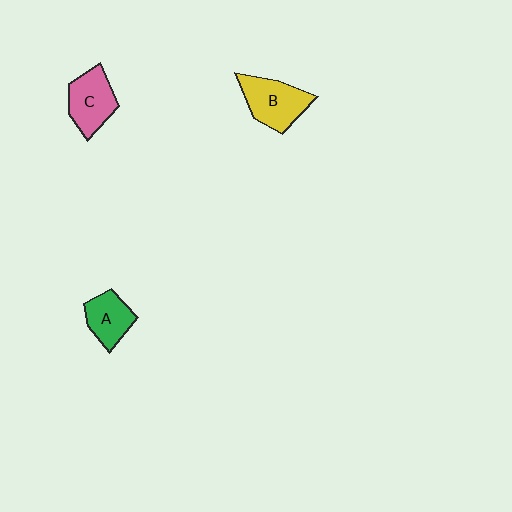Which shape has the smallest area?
Shape A (green).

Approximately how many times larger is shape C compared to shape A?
Approximately 1.3 times.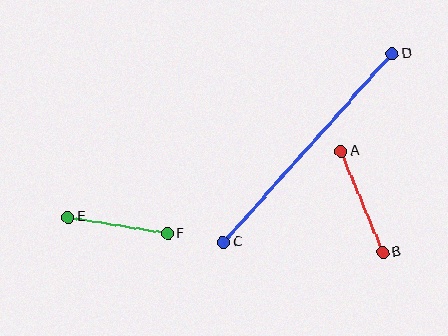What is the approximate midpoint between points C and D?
The midpoint is at approximately (308, 148) pixels.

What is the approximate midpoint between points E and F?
The midpoint is at approximately (118, 225) pixels.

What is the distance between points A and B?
The distance is approximately 109 pixels.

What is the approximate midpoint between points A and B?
The midpoint is at approximately (362, 202) pixels.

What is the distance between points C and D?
The distance is approximately 253 pixels.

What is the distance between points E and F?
The distance is approximately 101 pixels.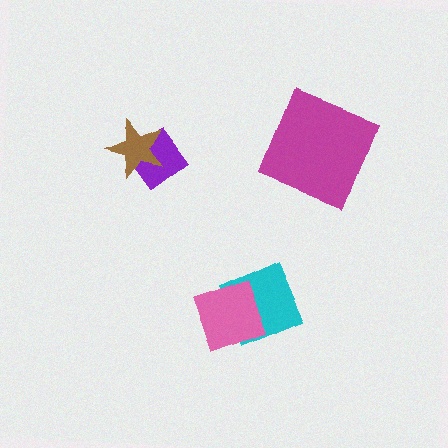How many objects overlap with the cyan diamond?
1 object overlaps with the cyan diamond.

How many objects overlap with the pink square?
1 object overlaps with the pink square.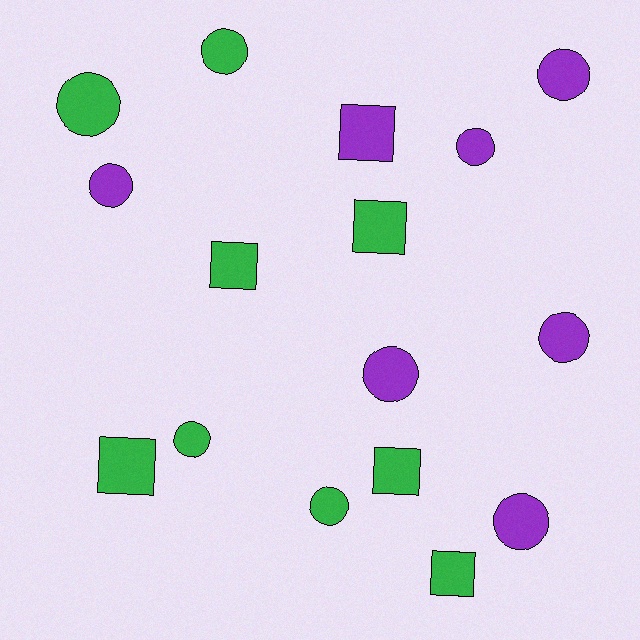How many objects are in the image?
There are 16 objects.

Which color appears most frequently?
Green, with 9 objects.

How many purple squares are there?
There is 1 purple square.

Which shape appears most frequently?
Circle, with 10 objects.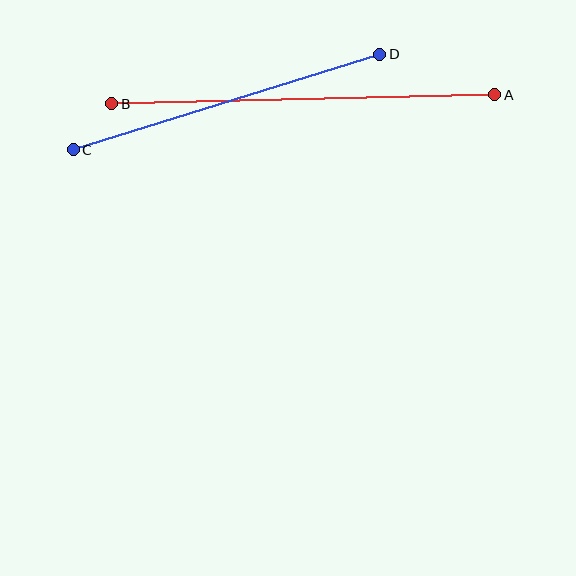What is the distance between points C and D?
The distance is approximately 322 pixels.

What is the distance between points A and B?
The distance is approximately 383 pixels.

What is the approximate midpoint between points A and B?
The midpoint is at approximately (303, 99) pixels.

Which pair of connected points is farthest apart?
Points A and B are farthest apart.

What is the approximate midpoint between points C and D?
The midpoint is at approximately (227, 102) pixels.